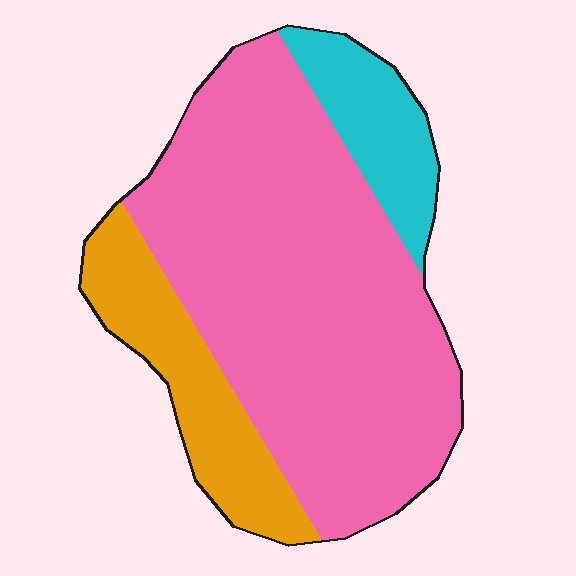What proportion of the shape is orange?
Orange covers around 20% of the shape.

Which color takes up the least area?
Cyan, at roughly 10%.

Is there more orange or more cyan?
Orange.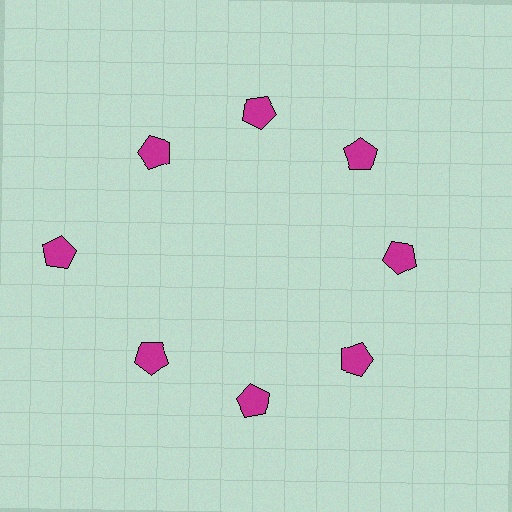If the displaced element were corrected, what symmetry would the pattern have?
It would have 8-fold rotational symmetry — the pattern would map onto itself every 45 degrees.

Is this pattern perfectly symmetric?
No. The 8 magenta pentagons are arranged in a ring, but one element near the 9 o'clock position is pushed outward from the center, breaking the 8-fold rotational symmetry.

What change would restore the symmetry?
The symmetry would be restored by moving it inward, back onto the ring so that all 8 pentagons sit at equal angles and equal distance from the center.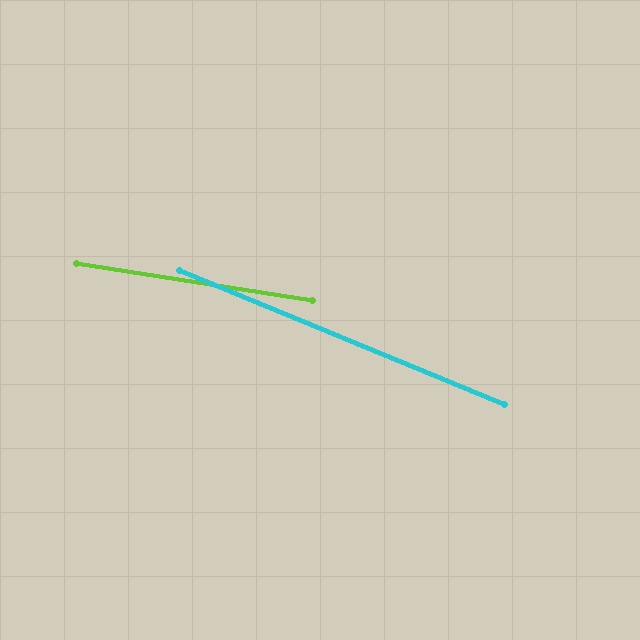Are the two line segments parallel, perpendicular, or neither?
Neither parallel nor perpendicular — they differ by about 14°.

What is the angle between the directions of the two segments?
Approximately 14 degrees.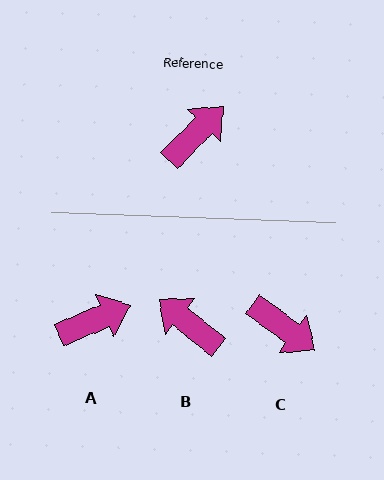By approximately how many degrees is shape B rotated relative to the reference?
Approximately 96 degrees counter-clockwise.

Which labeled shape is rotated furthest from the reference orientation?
B, about 96 degrees away.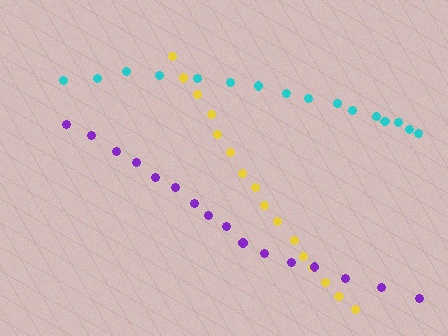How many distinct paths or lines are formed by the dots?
There are 3 distinct paths.